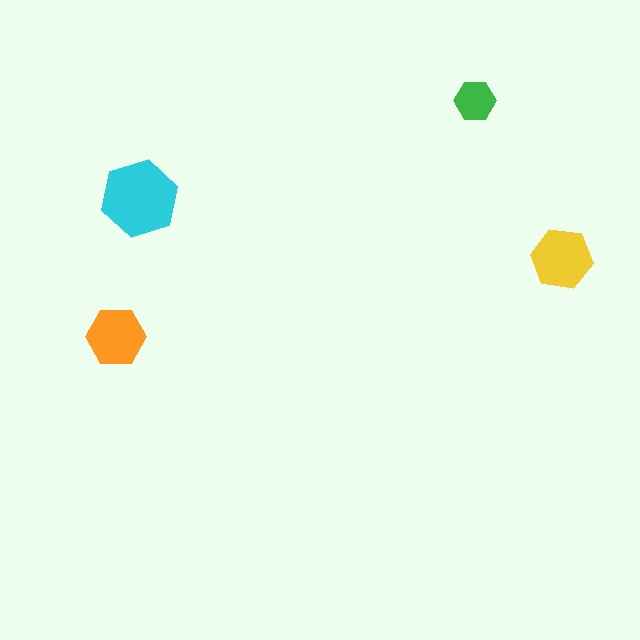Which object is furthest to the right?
The yellow hexagon is rightmost.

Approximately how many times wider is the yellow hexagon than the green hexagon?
About 1.5 times wider.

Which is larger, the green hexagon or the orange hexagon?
The orange one.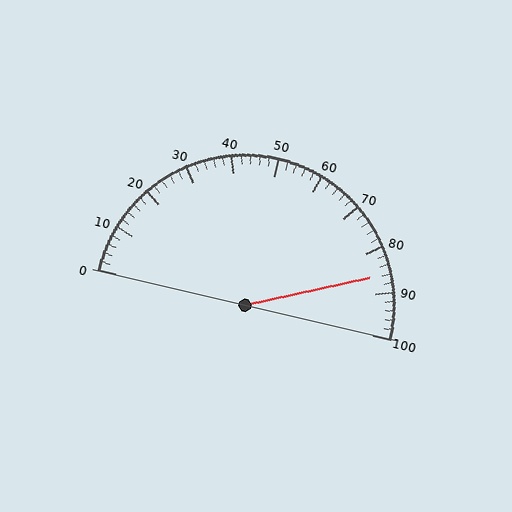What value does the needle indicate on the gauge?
The needle indicates approximately 86.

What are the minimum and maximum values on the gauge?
The gauge ranges from 0 to 100.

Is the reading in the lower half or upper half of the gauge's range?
The reading is in the upper half of the range (0 to 100).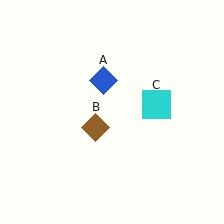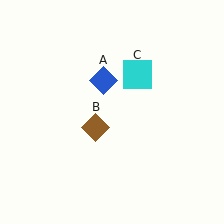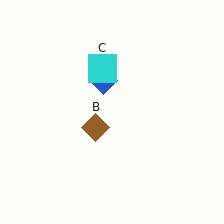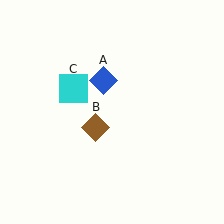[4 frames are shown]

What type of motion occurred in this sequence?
The cyan square (object C) rotated counterclockwise around the center of the scene.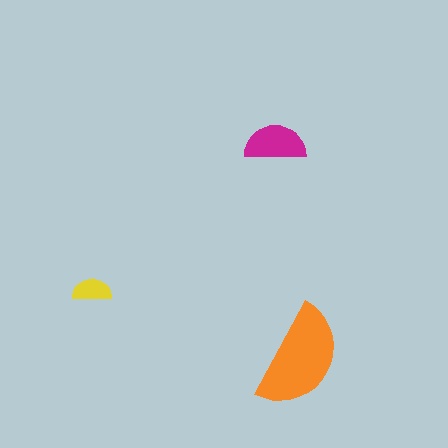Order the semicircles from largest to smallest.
the orange one, the magenta one, the yellow one.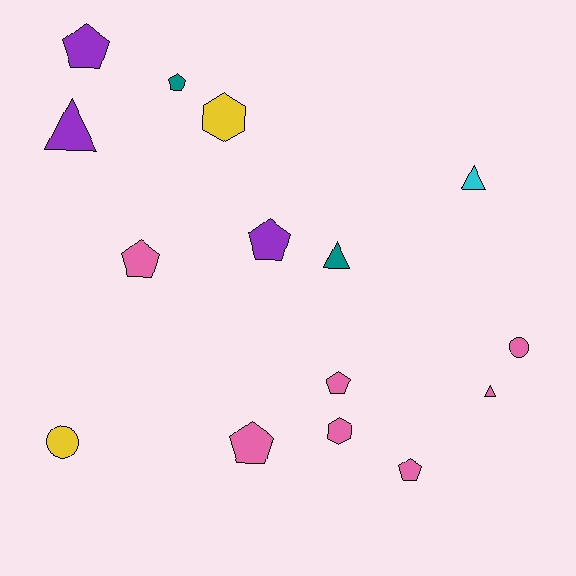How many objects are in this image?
There are 15 objects.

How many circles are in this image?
There are 2 circles.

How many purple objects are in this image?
There are 3 purple objects.